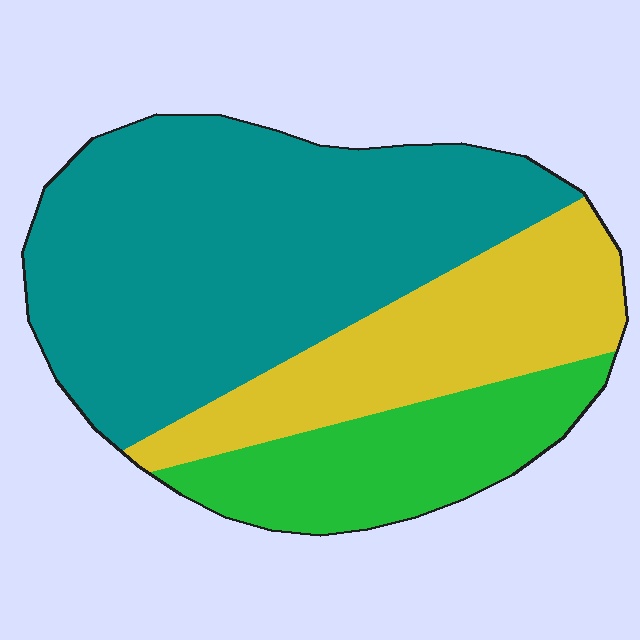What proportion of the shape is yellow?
Yellow takes up about one quarter (1/4) of the shape.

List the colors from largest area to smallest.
From largest to smallest: teal, yellow, green.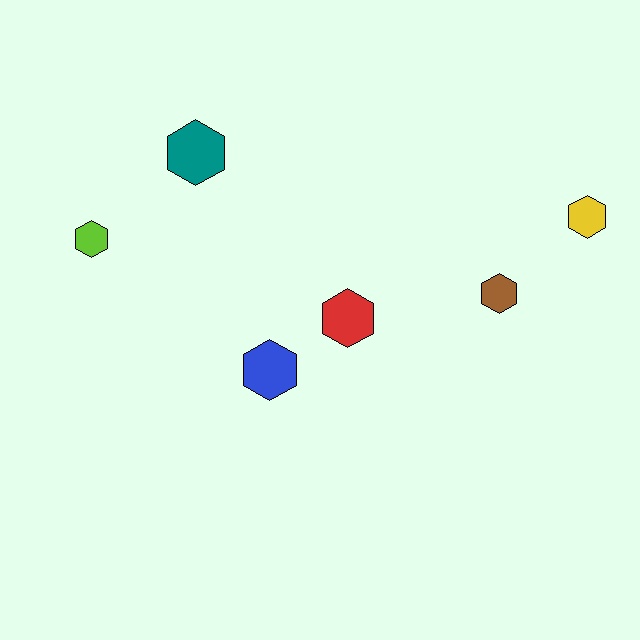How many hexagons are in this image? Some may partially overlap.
There are 6 hexagons.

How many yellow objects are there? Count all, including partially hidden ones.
There is 1 yellow object.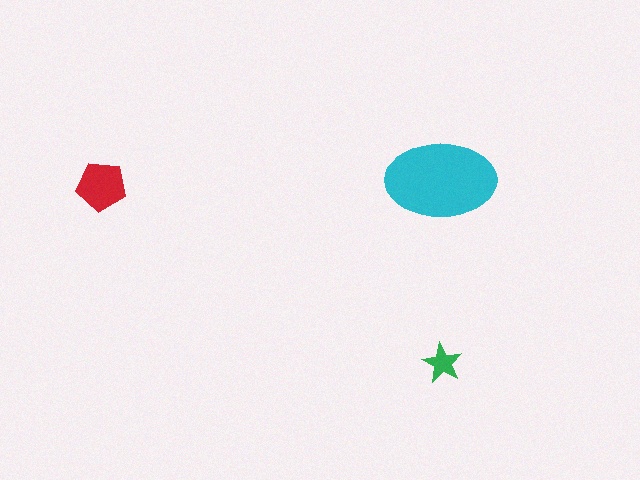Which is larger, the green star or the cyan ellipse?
The cyan ellipse.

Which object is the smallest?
The green star.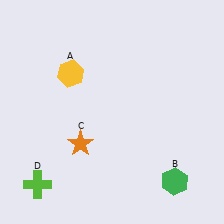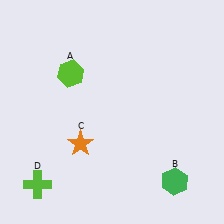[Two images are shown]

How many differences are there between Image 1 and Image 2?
There is 1 difference between the two images.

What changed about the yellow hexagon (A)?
In Image 1, A is yellow. In Image 2, it changed to lime.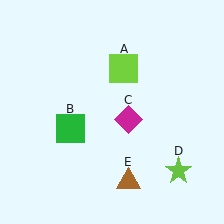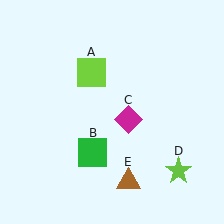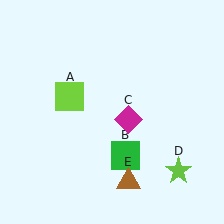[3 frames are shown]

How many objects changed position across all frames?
2 objects changed position: lime square (object A), green square (object B).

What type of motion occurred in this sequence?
The lime square (object A), green square (object B) rotated counterclockwise around the center of the scene.